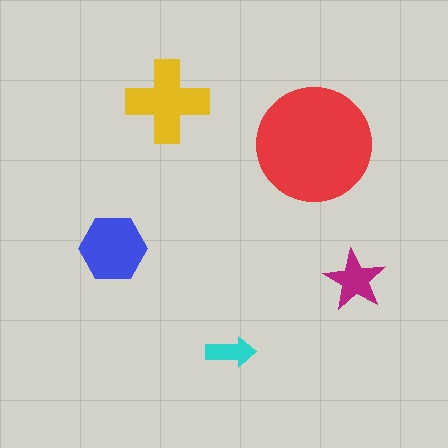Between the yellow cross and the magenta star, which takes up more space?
The yellow cross.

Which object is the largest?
The red circle.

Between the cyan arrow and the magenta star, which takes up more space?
The magenta star.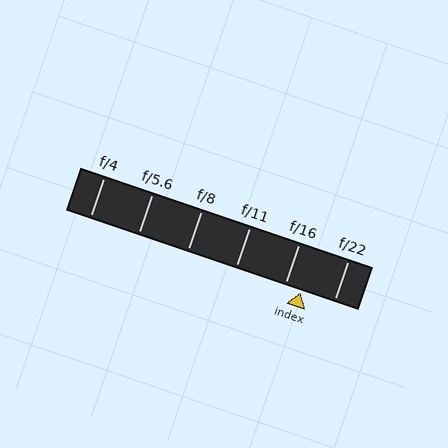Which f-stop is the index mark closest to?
The index mark is closest to f/16.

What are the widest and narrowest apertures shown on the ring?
The widest aperture shown is f/4 and the narrowest is f/22.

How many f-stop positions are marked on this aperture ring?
There are 6 f-stop positions marked.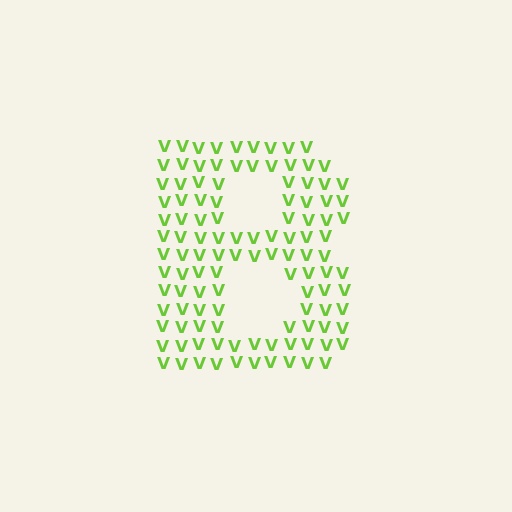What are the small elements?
The small elements are letter V's.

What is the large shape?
The large shape is the letter B.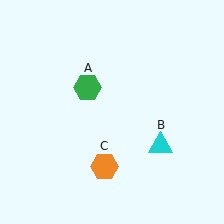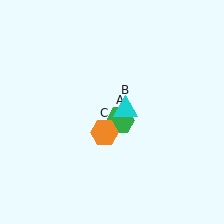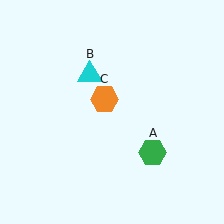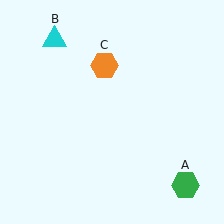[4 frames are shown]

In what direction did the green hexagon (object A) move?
The green hexagon (object A) moved down and to the right.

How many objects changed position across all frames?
3 objects changed position: green hexagon (object A), cyan triangle (object B), orange hexagon (object C).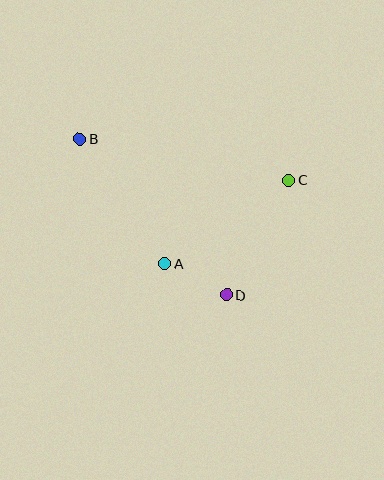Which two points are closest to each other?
Points A and D are closest to each other.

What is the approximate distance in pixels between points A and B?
The distance between A and B is approximately 151 pixels.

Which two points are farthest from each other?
Points B and D are farthest from each other.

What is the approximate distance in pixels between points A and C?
The distance between A and C is approximately 149 pixels.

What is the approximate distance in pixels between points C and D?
The distance between C and D is approximately 131 pixels.